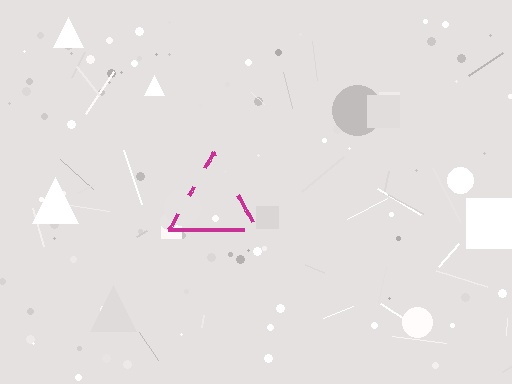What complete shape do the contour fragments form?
The contour fragments form a triangle.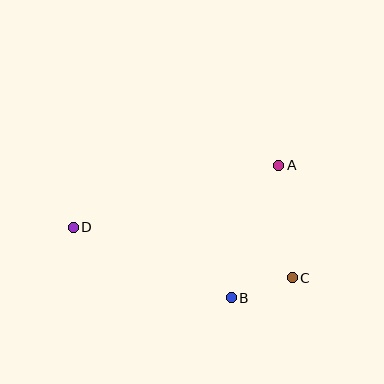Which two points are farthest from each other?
Points C and D are farthest from each other.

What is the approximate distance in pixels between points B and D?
The distance between B and D is approximately 173 pixels.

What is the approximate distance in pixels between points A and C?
The distance between A and C is approximately 114 pixels.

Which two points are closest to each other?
Points B and C are closest to each other.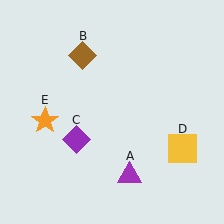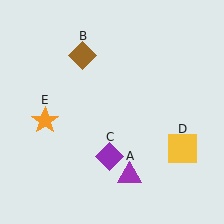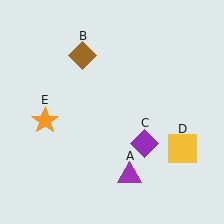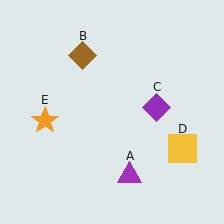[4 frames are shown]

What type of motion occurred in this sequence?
The purple diamond (object C) rotated counterclockwise around the center of the scene.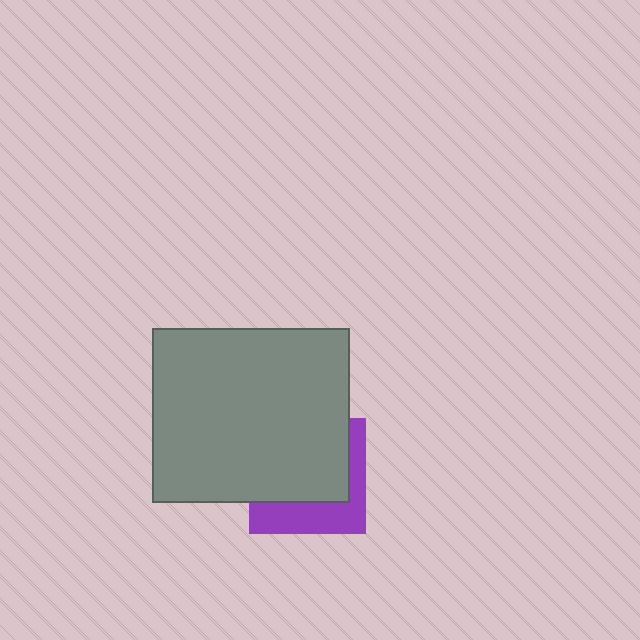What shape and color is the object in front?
The object in front is a gray rectangle.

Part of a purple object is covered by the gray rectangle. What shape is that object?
It is a square.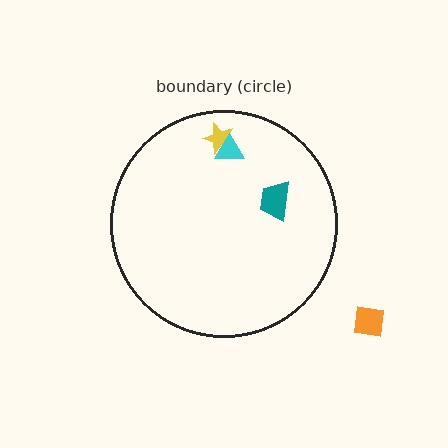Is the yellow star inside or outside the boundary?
Inside.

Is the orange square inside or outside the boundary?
Outside.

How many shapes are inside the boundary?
3 inside, 1 outside.